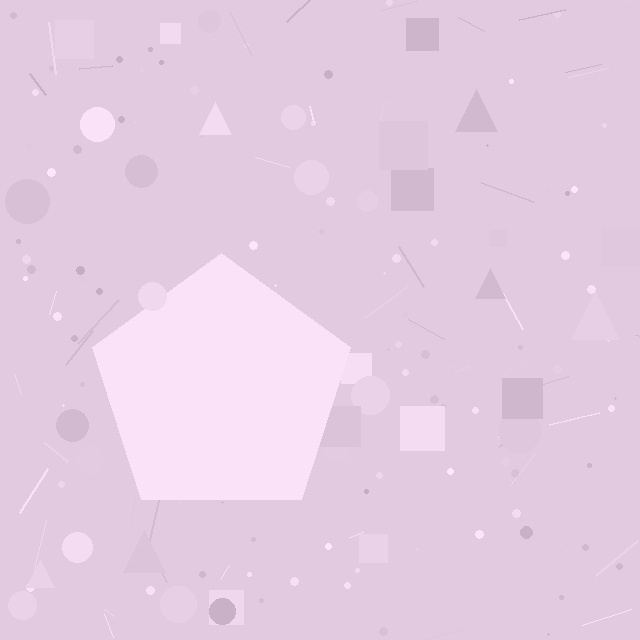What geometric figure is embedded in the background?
A pentagon is embedded in the background.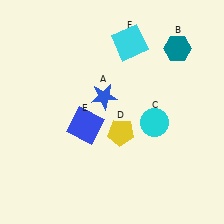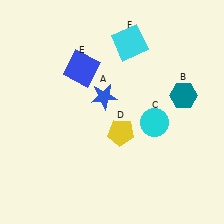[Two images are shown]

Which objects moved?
The objects that moved are: the teal hexagon (B), the blue square (E).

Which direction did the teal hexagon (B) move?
The teal hexagon (B) moved down.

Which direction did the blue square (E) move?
The blue square (E) moved up.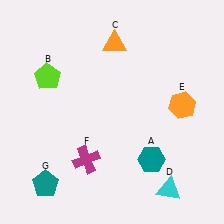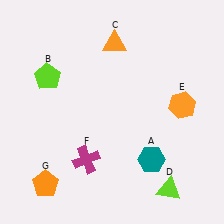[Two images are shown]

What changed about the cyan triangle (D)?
In Image 1, D is cyan. In Image 2, it changed to lime.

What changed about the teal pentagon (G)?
In Image 1, G is teal. In Image 2, it changed to orange.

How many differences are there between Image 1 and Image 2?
There are 2 differences between the two images.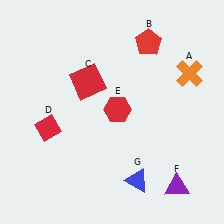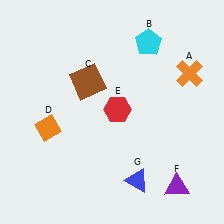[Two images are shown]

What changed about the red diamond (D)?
In Image 1, D is red. In Image 2, it changed to orange.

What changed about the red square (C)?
In Image 1, C is red. In Image 2, it changed to brown.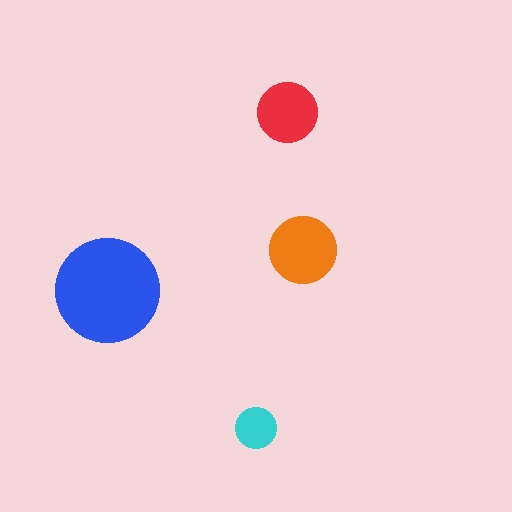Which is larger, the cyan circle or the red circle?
The red one.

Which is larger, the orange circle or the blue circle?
The blue one.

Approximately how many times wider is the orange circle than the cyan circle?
About 1.5 times wider.